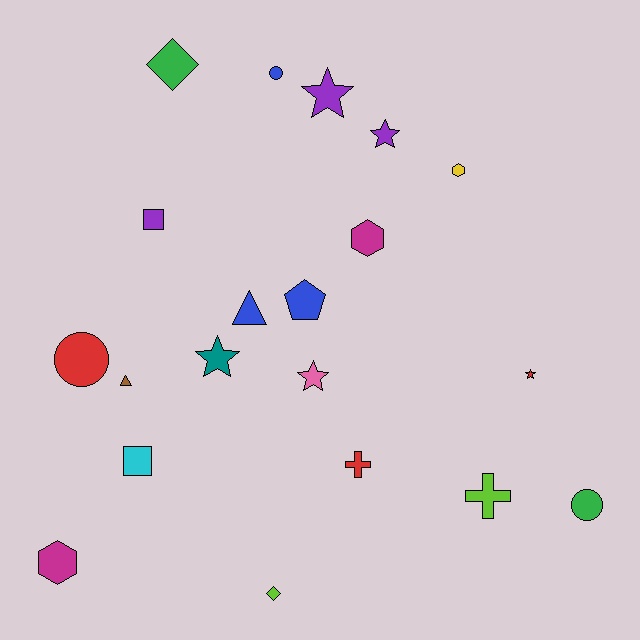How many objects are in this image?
There are 20 objects.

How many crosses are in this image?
There are 2 crosses.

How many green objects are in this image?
There are 2 green objects.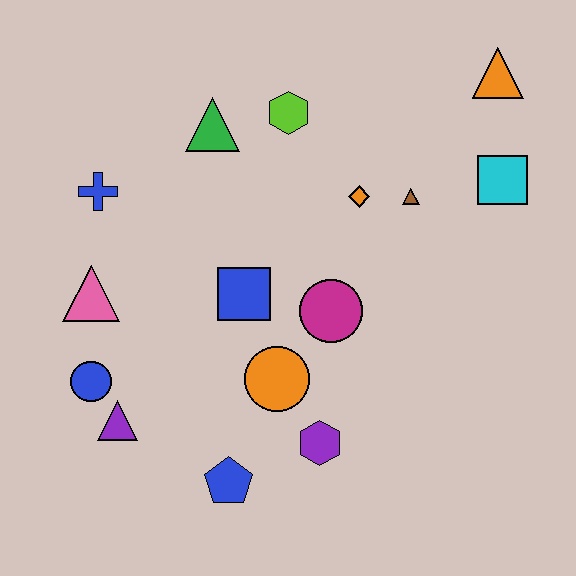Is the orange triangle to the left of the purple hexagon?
No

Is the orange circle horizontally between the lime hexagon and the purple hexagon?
No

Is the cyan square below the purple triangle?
No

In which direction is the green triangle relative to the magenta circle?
The green triangle is above the magenta circle.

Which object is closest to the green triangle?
The lime hexagon is closest to the green triangle.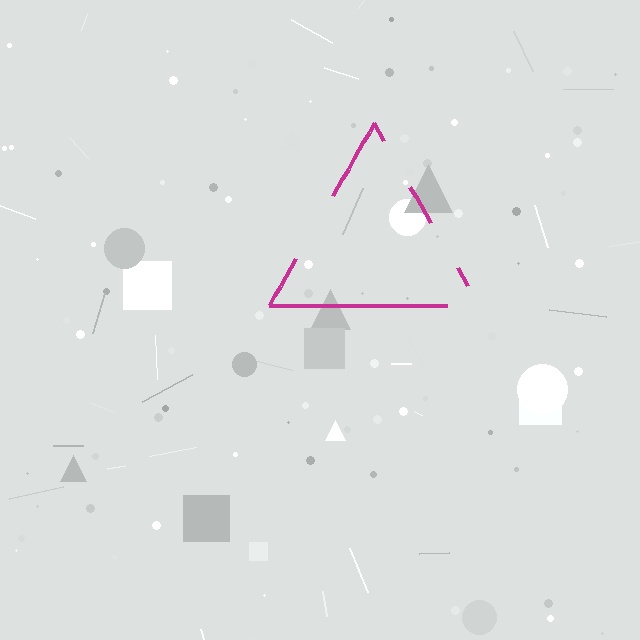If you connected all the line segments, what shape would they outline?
They would outline a triangle.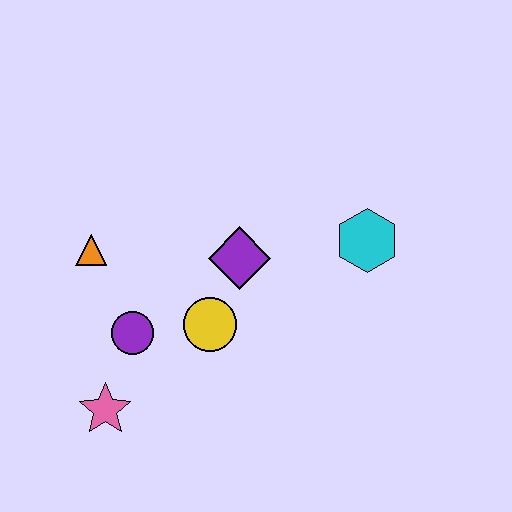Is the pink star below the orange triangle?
Yes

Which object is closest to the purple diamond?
The yellow circle is closest to the purple diamond.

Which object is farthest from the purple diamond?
The pink star is farthest from the purple diamond.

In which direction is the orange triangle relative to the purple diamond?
The orange triangle is to the left of the purple diamond.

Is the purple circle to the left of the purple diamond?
Yes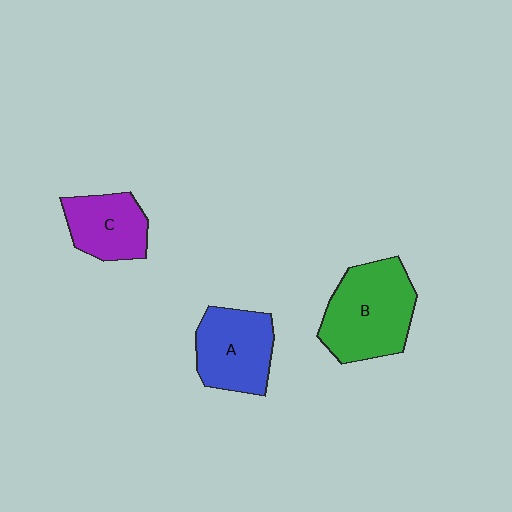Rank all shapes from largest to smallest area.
From largest to smallest: B (green), A (blue), C (purple).